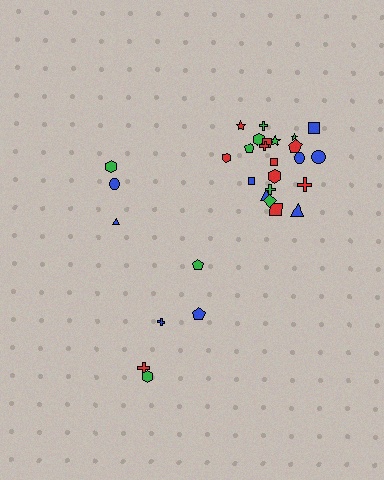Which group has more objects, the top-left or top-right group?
The top-right group.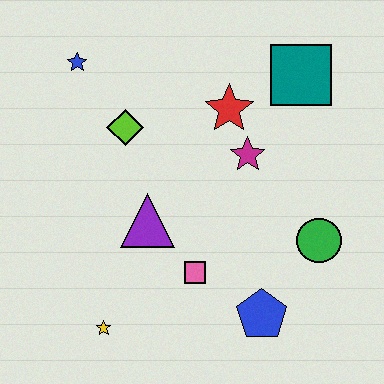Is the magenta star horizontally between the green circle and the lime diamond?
Yes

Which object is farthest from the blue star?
The blue pentagon is farthest from the blue star.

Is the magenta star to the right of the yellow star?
Yes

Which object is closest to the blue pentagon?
The pink square is closest to the blue pentagon.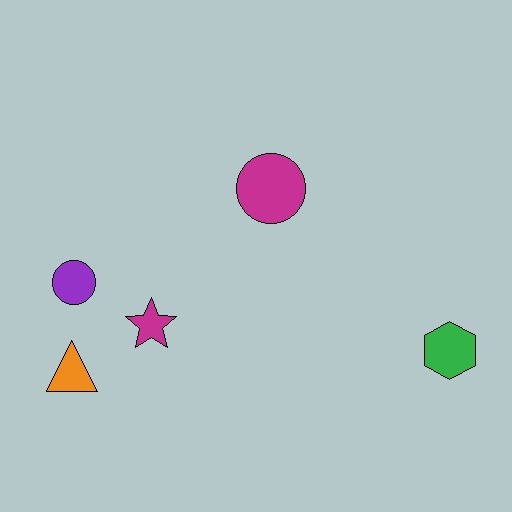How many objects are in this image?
There are 5 objects.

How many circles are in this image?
There are 2 circles.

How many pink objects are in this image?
There are no pink objects.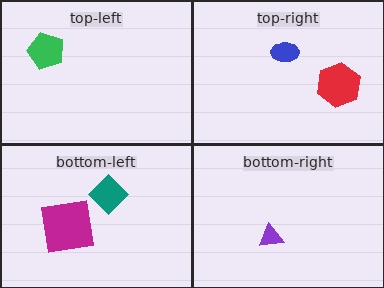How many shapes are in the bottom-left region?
2.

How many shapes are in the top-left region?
1.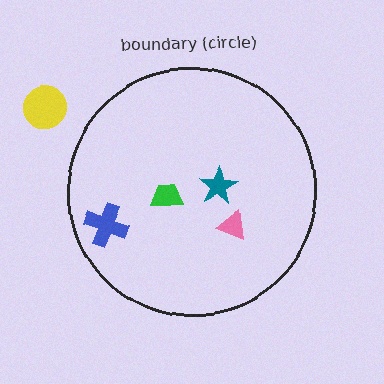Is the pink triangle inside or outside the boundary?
Inside.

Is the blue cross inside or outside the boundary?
Inside.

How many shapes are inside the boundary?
4 inside, 1 outside.